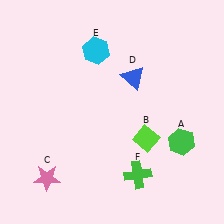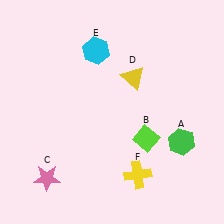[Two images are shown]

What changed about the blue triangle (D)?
In Image 1, D is blue. In Image 2, it changed to yellow.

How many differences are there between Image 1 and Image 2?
There are 2 differences between the two images.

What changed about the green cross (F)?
In Image 1, F is green. In Image 2, it changed to yellow.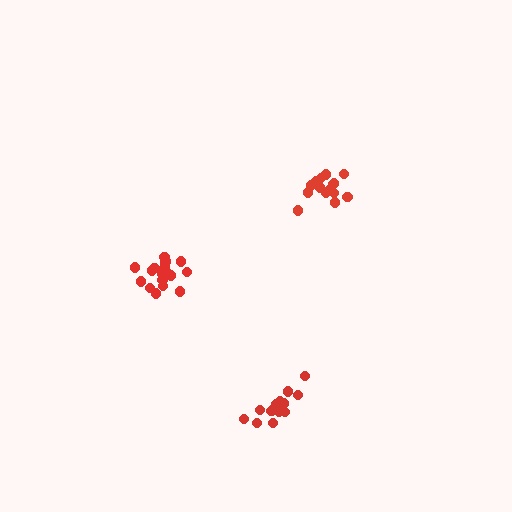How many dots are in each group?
Group 1: 18 dots, Group 2: 15 dots, Group 3: 16 dots (49 total).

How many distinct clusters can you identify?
There are 3 distinct clusters.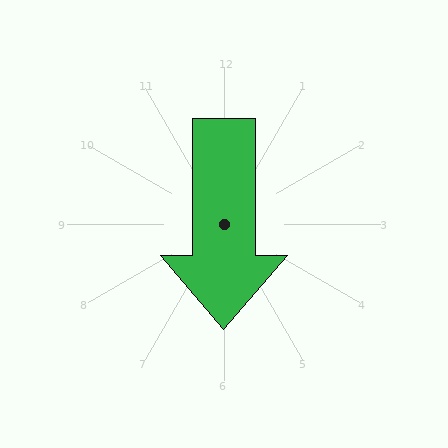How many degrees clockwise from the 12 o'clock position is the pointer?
Approximately 180 degrees.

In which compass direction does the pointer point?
South.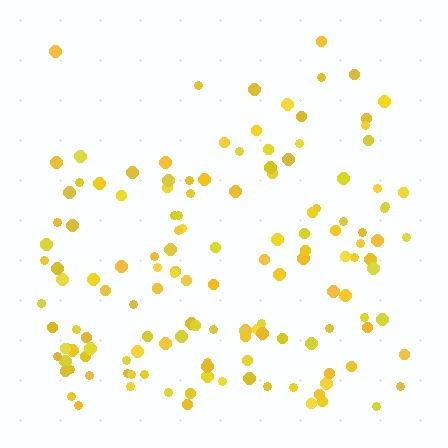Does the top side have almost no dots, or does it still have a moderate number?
Still a moderate number, just noticeably fewer than the bottom.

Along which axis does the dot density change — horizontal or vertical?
Vertical.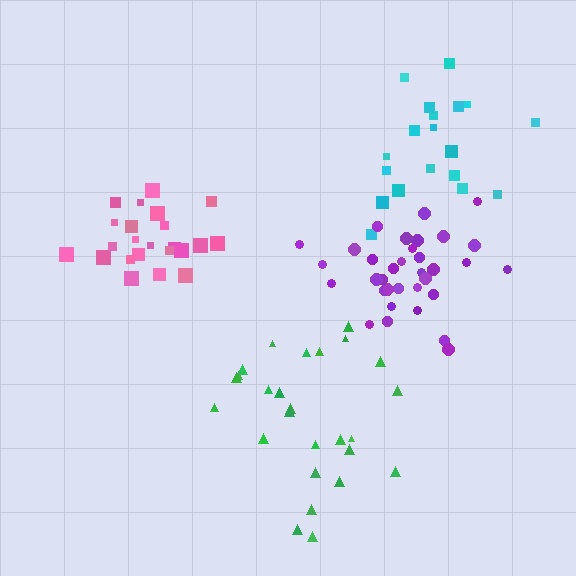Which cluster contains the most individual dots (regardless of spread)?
Purple (35).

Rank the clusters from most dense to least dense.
pink, purple, cyan, green.